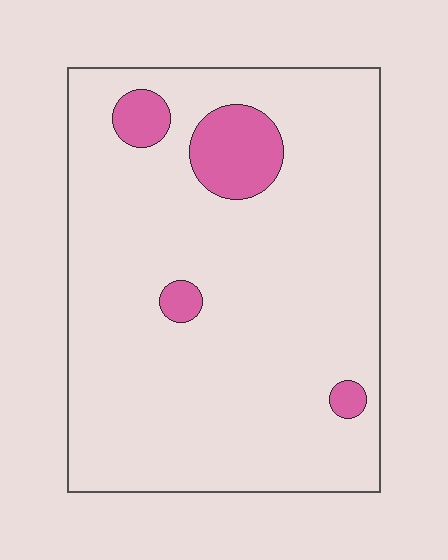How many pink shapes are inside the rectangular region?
4.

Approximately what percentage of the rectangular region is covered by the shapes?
Approximately 10%.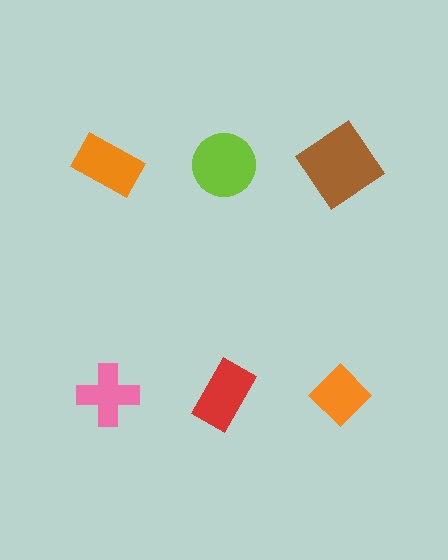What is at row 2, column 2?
A red rectangle.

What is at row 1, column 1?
An orange rectangle.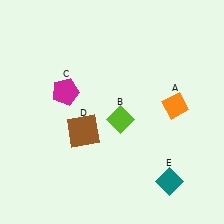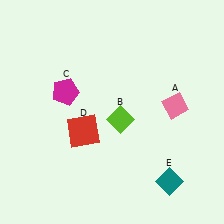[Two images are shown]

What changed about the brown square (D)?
In Image 1, D is brown. In Image 2, it changed to red.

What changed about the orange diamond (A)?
In Image 1, A is orange. In Image 2, it changed to pink.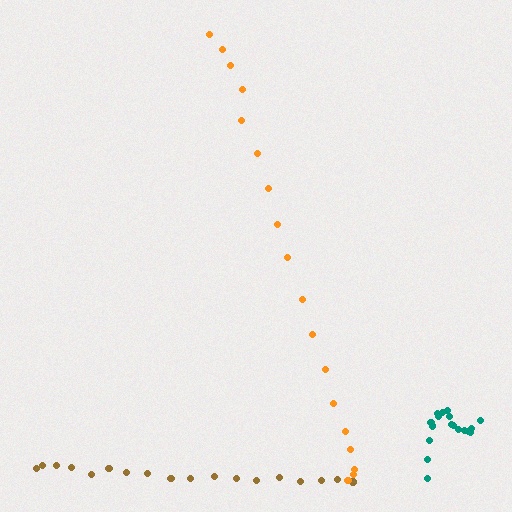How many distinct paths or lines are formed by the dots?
There are 3 distinct paths.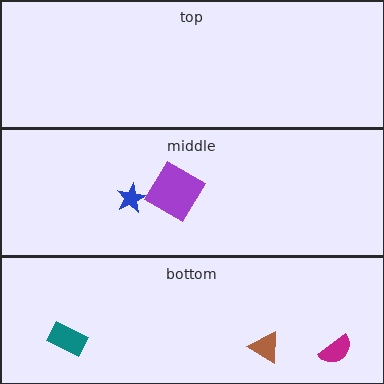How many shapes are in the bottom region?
3.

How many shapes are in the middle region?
2.